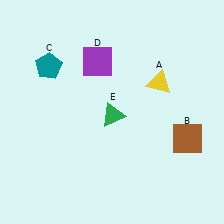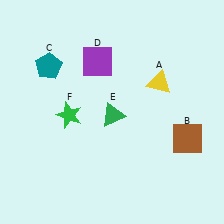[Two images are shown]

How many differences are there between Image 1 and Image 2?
There is 1 difference between the two images.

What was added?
A green star (F) was added in Image 2.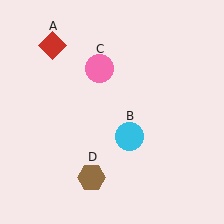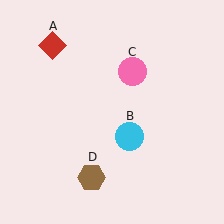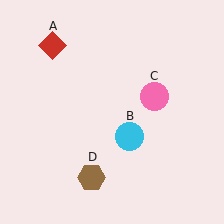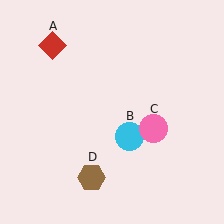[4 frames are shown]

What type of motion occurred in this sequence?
The pink circle (object C) rotated clockwise around the center of the scene.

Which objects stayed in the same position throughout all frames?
Red diamond (object A) and cyan circle (object B) and brown hexagon (object D) remained stationary.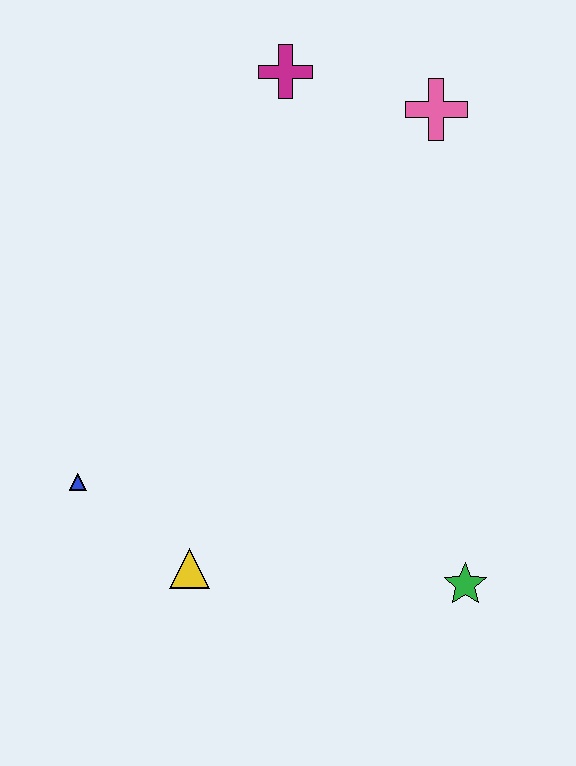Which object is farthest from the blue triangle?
The pink cross is farthest from the blue triangle.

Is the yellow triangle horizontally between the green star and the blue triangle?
Yes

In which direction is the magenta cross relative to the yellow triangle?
The magenta cross is above the yellow triangle.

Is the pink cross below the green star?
No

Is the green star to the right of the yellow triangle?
Yes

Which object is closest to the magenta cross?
The pink cross is closest to the magenta cross.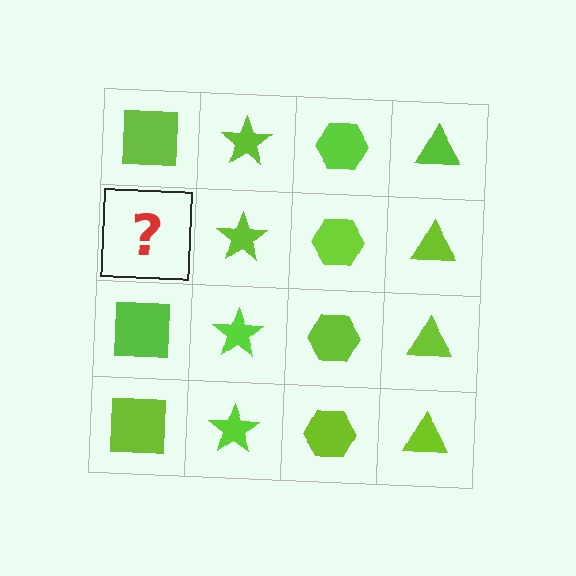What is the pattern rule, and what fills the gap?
The rule is that each column has a consistent shape. The gap should be filled with a lime square.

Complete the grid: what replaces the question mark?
The question mark should be replaced with a lime square.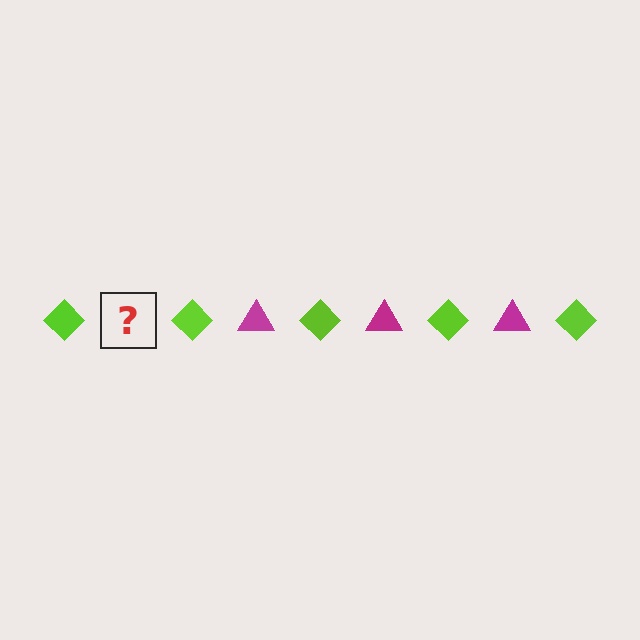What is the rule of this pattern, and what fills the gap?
The rule is that the pattern alternates between lime diamond and magenta triangle. The gap should be filled with a magenta triangle.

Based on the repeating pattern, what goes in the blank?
The blank should be a magenta triangle.